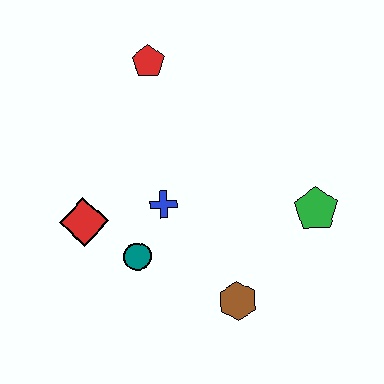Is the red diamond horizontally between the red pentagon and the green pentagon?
No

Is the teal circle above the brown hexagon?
Yes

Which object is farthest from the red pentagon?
The brown hexagon is farthest from the red pentagon.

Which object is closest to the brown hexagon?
The teal circle is closest to the brown hexagon.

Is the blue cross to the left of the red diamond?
No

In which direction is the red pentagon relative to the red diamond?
The red pentagon is above the red diamond.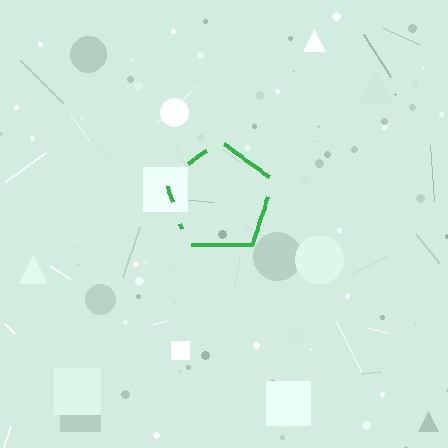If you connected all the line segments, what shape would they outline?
They would outline a pentagon.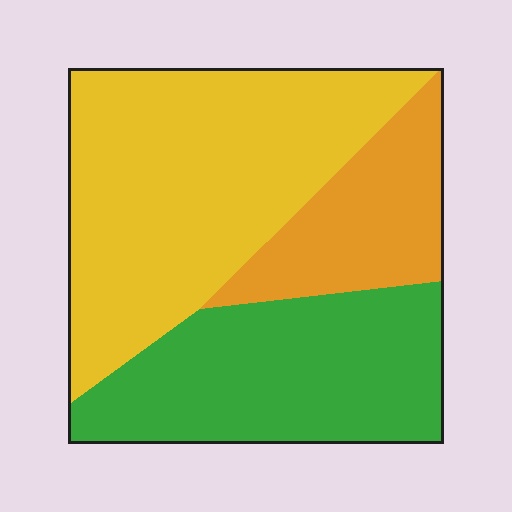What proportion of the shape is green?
Green takes up between a quarter and a half of the shape.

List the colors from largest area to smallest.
From largest to smallest: yellow, green, orange.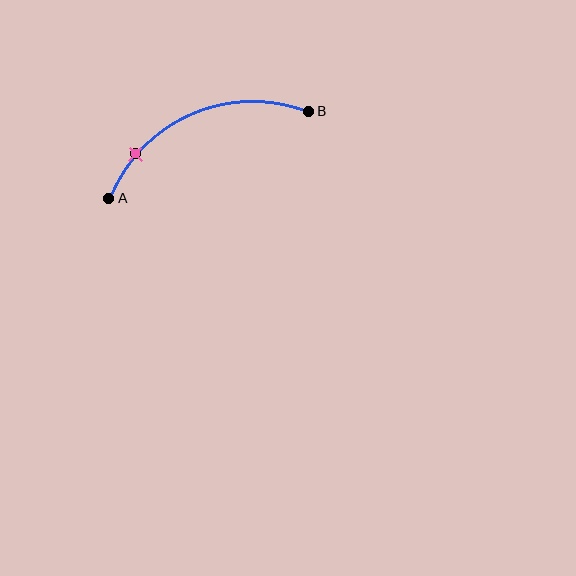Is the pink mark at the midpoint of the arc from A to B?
No. The pink mark lies on the arc but is closer to endpoint A. The arc midpoint would be at the point on the curve equidistant along the arc from both A and B.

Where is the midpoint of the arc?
The arc midpoint is the point on the curve farthest from the straight line joining A and B. It sits above that line.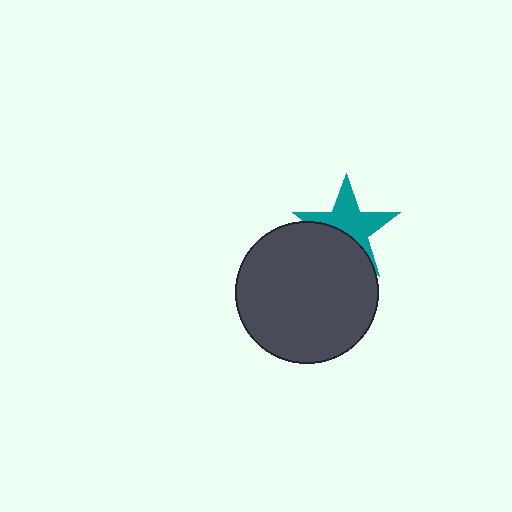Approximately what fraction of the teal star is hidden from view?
Roughly 40% of the teal star is hidden behind the dark gray circle.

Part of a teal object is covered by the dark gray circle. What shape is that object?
It is a star.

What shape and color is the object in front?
The object in front is a dark gray circle.